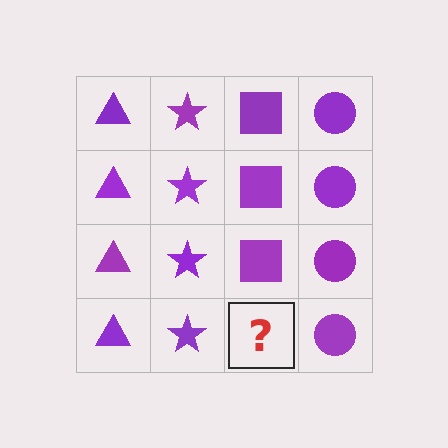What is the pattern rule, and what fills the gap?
The rule is that each column has a consistent shape. The gap should be filled with a purple square.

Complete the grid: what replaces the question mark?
The question mark should be replaced with a purple square.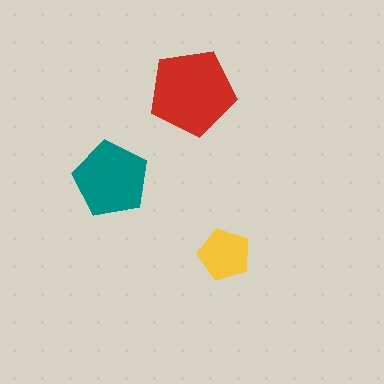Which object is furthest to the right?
The yellow pentagon is rightmost.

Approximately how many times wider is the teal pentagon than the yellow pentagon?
About 1.5 times wider.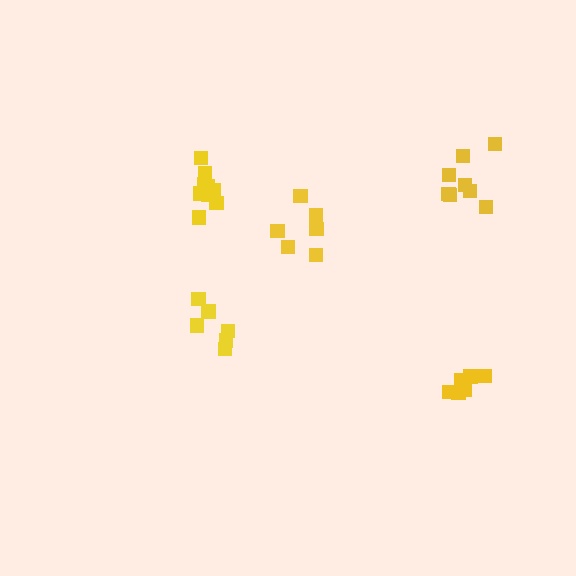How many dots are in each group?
Group 1: 8 dots, Group 2: 6 dots, Group 3: 6 dots, Group 4: 6 dots, Group 5: 9 dots (35 total).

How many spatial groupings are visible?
There are 5 spatial groupings.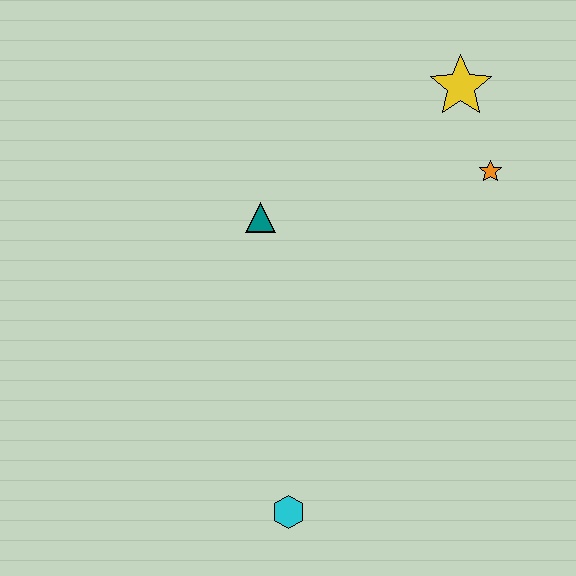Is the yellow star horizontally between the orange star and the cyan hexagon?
Yes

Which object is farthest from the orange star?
The cyan hexagon is farthest from the orange star.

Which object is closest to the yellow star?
The orange star is closest to the yellow star.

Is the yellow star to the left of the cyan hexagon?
No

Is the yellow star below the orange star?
No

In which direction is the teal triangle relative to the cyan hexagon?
The teal triangle is above the cyan hexagon.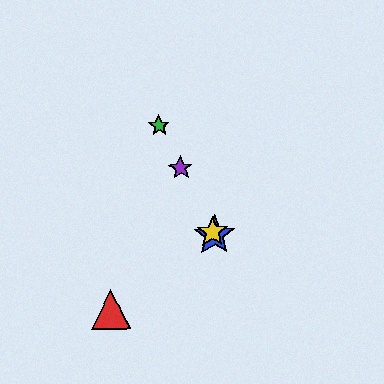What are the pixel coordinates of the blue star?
The blue star is at (214, 235).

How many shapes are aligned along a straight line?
4 shapes (the blue star, the green star, the yellow star, the purple star) are aligned along a straight line.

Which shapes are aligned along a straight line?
The blue star, the green star, the yellow star, the purple star are aligned along a straight line.